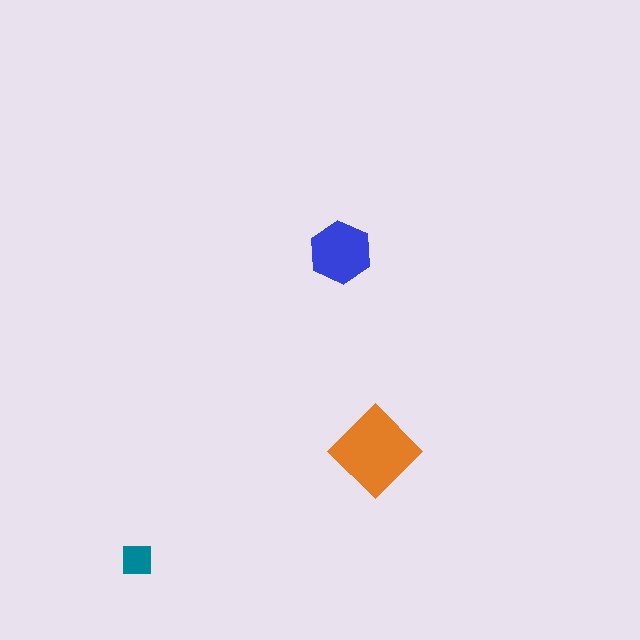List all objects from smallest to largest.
The teal square, the blue hexagon, the orange diamond.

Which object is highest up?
The blue hexagon is topmost.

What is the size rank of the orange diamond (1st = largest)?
1st.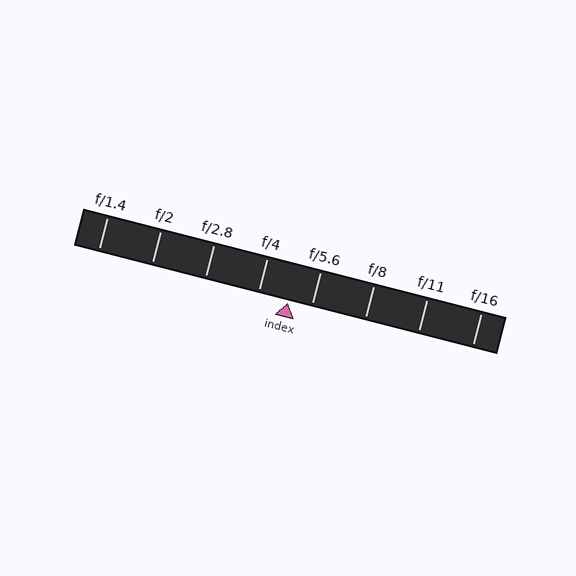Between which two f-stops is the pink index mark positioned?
The index mark is between f/4 and f/5.6.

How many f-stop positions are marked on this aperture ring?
There are 8 f-stop positions marked.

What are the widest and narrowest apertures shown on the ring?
The widest aperture shown is f/1.4 and the narrowest is f/16.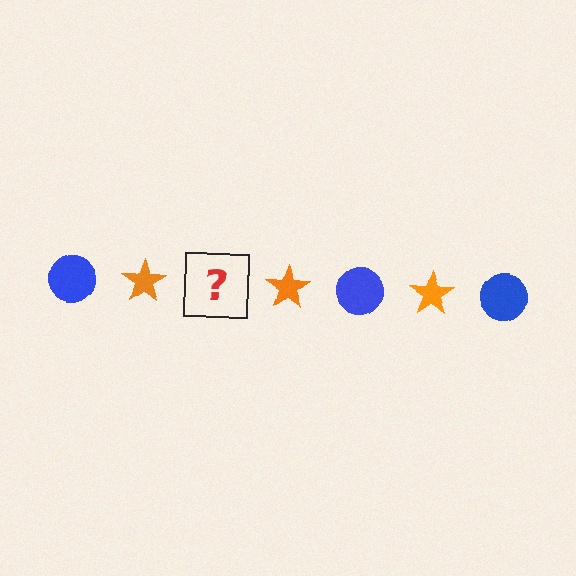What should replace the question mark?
The question mark should be replaced with a blue circle.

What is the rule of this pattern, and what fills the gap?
The rule is that the pattern alternates between blue circle and orange star. The gap should be filled with a blue circle.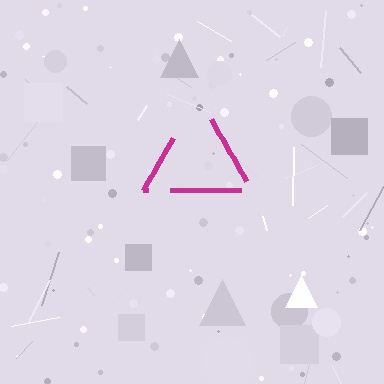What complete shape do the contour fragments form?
The contour fragments form a triangle.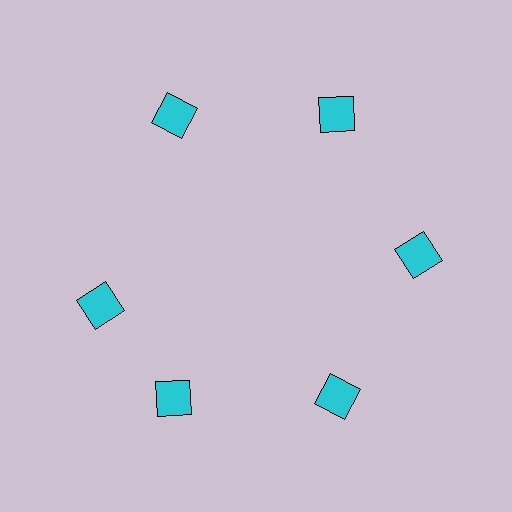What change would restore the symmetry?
The symmetry would be restored by rotating it back into even spacing with its neighbors so that all 6 squares sit at equal angles and equal distance from the center.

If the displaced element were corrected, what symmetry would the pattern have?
It would have 6-fold rotational symmetry — the pattern would map onto itself every 60 degrees.